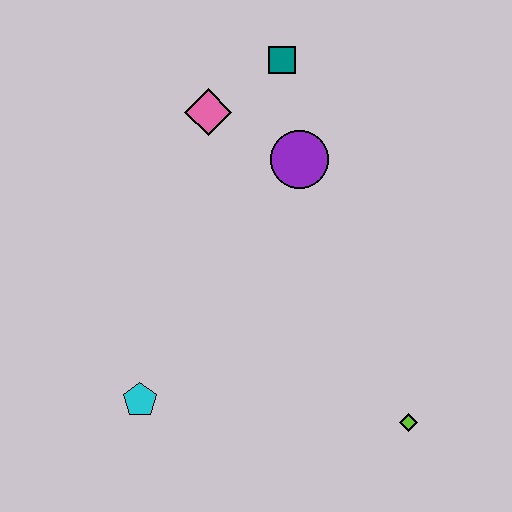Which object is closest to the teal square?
The pink diamond is closest to the teal square.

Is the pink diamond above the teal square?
No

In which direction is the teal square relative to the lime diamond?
The teal square is above the lime diamond.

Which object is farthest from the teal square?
The lime diamond is farthest from the teal square.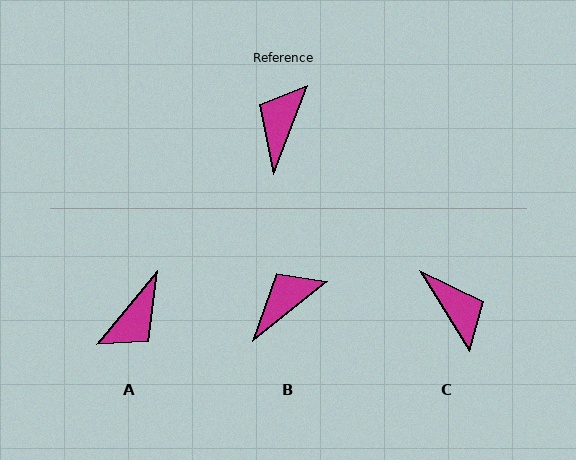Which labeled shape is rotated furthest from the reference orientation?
A, about 161 degrees away.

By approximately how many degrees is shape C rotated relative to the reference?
Approximately 128 degrees clockwise.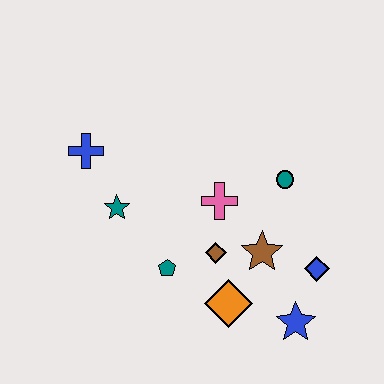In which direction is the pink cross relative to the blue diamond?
The pink cross is to the left of the blue diamond.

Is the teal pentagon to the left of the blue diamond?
Yes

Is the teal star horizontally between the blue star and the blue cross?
Yes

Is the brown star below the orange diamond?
No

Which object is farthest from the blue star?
The blue cross is farthest from the blue star.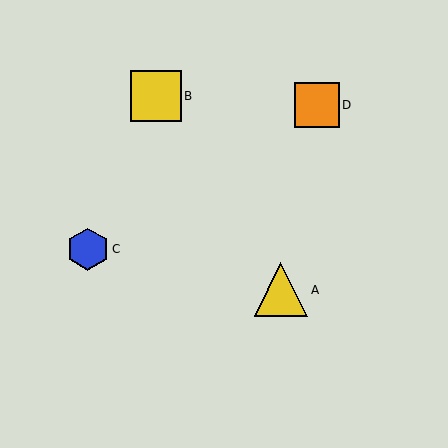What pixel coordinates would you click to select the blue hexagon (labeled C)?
Click at (88, 249) to select the blue hexagon C.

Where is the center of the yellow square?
The center of the yellow square is at (156, 96).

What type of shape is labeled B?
Shape B is a yellow square.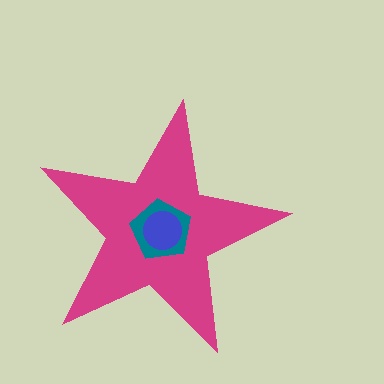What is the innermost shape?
The blue circle.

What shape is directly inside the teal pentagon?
The blue circle.